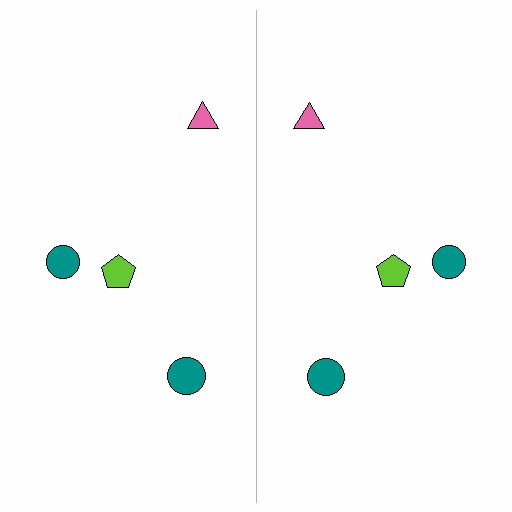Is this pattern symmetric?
Yes, this pattern has bilateral (reflection) symmetry.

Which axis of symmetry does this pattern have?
The pattern has a vertical axis of symmetry running through the center of the image.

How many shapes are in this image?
There are 8 shapes in this image.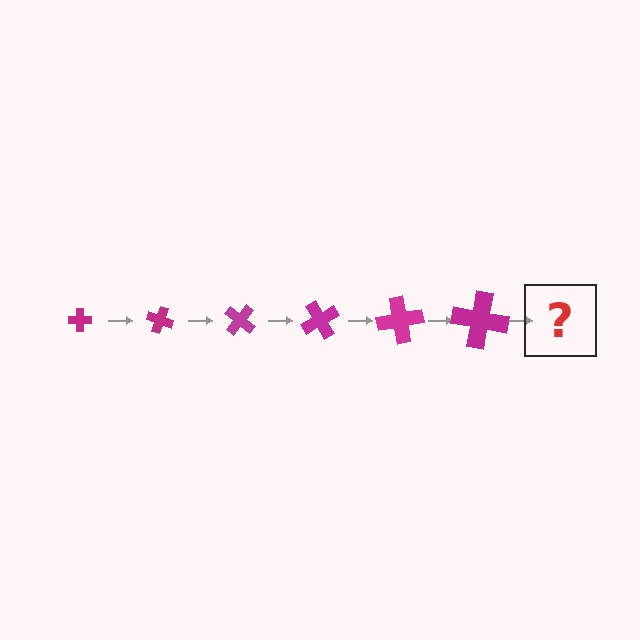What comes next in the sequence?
The next element should be a cross, larger than the previous one and rotated 120 degrees from the start.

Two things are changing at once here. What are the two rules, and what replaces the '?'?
The two rules are that the cross grows larger each step and it rotates 20 degrees each step. The '?' should be a cross, larger than the previous one and rotated 120 degrees from the start.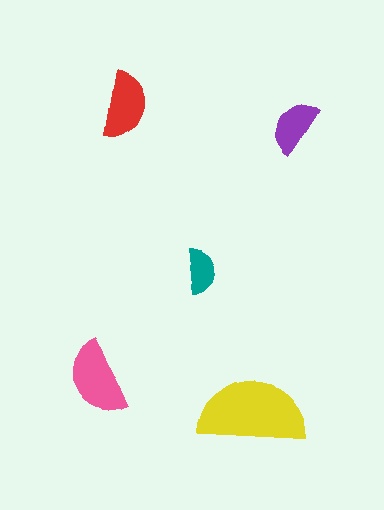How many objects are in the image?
There are 5 objects in the image.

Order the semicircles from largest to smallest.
the yellow one, the pink one, the red one, the purple one, the teal one.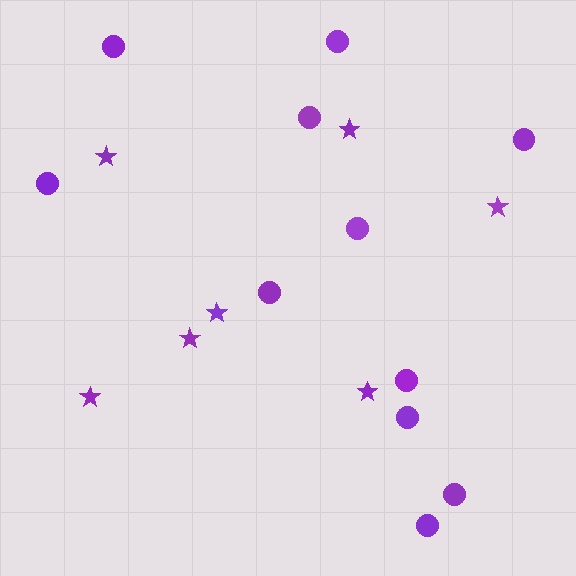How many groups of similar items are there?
There are 2 groups: one group of stars (7) and one group of circles (11).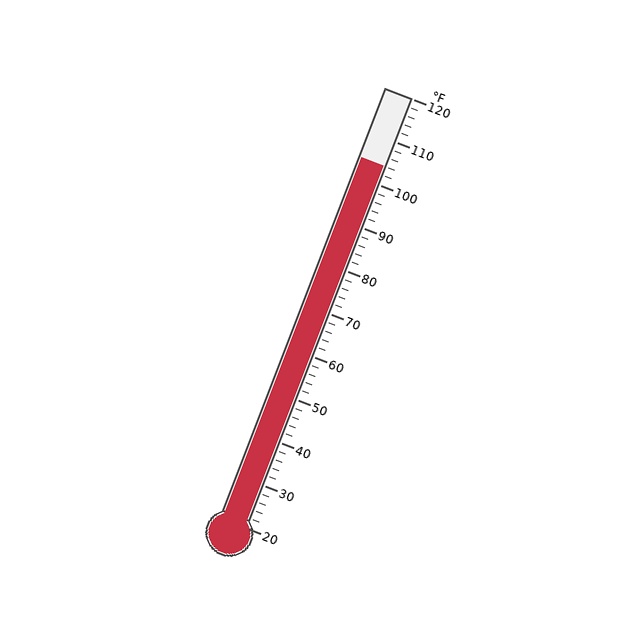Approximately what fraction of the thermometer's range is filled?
The thermometer is filled to approximately 85% of its range.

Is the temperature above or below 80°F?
The temperature is above 80°F.